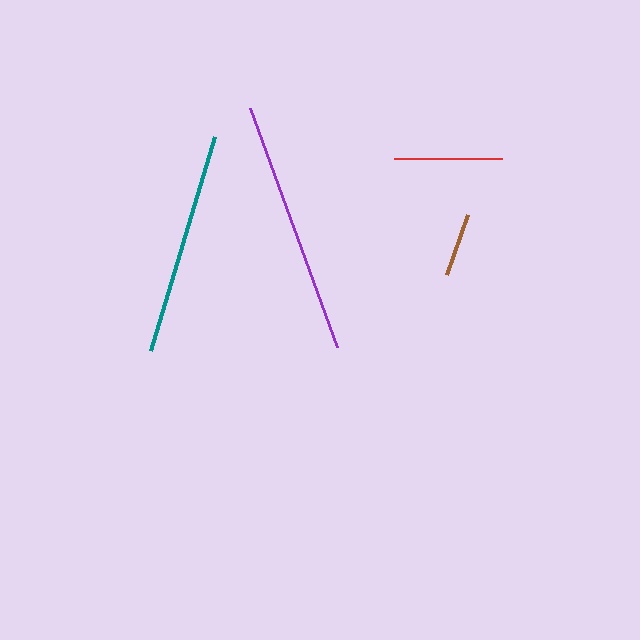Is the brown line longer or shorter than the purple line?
The purple line is longer than the brown line.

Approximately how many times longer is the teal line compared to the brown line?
The teal line is approximately 3.5 times the length of the brown line.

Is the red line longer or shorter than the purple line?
The purple line is longer than the red line.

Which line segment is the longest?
The purple line is the longest at approximately 254 pixels.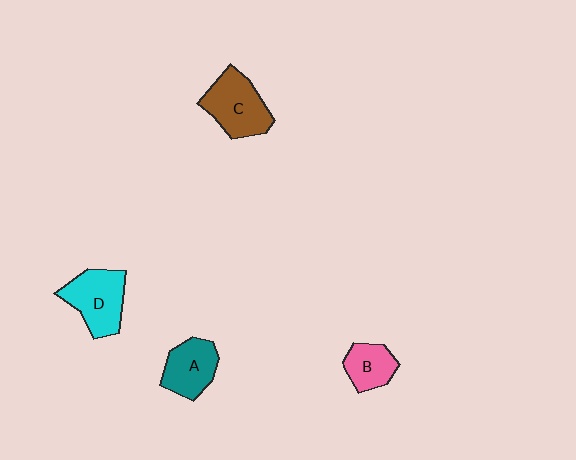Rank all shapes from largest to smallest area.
From largest to smallest: C (brown), D (cyan), A (teal), B (pink).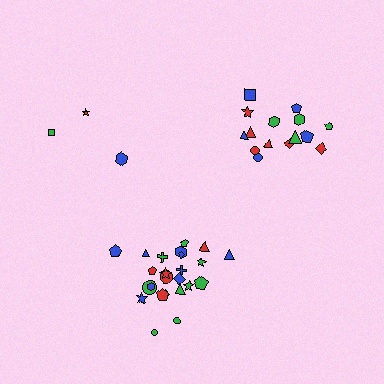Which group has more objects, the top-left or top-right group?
The top-right group.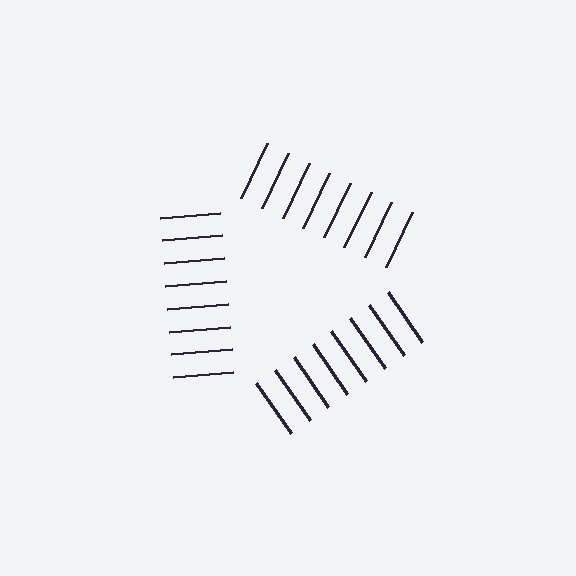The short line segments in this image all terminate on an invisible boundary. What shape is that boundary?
An illusory triangle — the line segments terminate on its edges but no continuous stroke is drawn.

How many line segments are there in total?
24 — 8 along each of the 3 edges.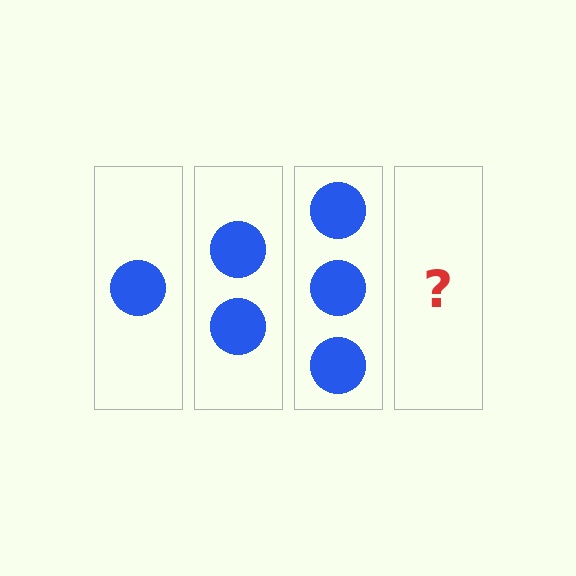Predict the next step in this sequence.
The next step is 4 circles.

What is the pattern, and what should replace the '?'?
The pattern is that each step adds one more circle. The '?' should be 4 circles.